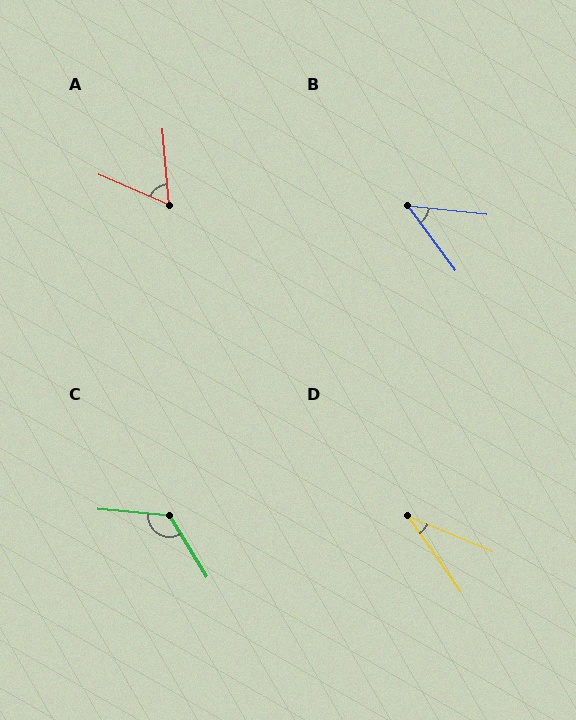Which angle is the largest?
C, at approximately 127 degrees.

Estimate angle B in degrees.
Approximately 47 degrees.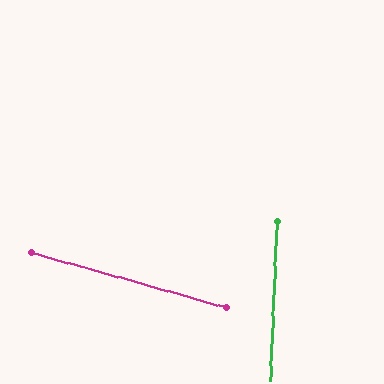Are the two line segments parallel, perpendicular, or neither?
Neither parallel nor perpendicular — they differ by about 77°.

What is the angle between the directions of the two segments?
Approximately 77 degrees.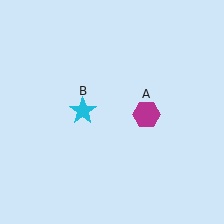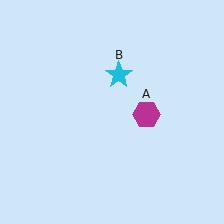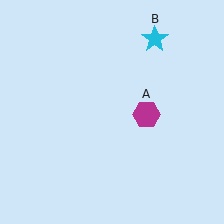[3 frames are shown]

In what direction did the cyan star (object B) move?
The cyan star (object B) moved up and to the right.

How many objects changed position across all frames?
1 object changed position: cyan star (object B).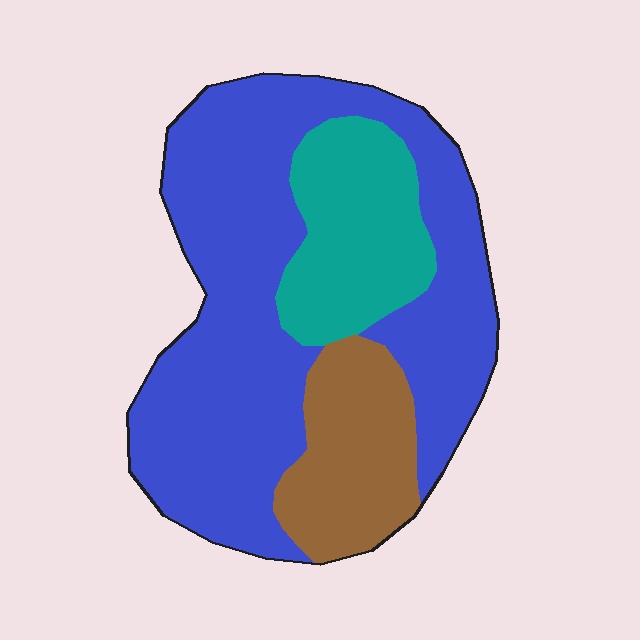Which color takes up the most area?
Blue, at roughly 65%.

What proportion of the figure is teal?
Teal covers around 20% of the figure.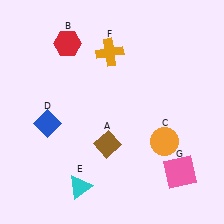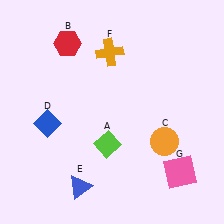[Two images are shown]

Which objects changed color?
A changed from brown to lime. E changed from cyan to blue.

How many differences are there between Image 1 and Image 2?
There are 2 differences between the two images.